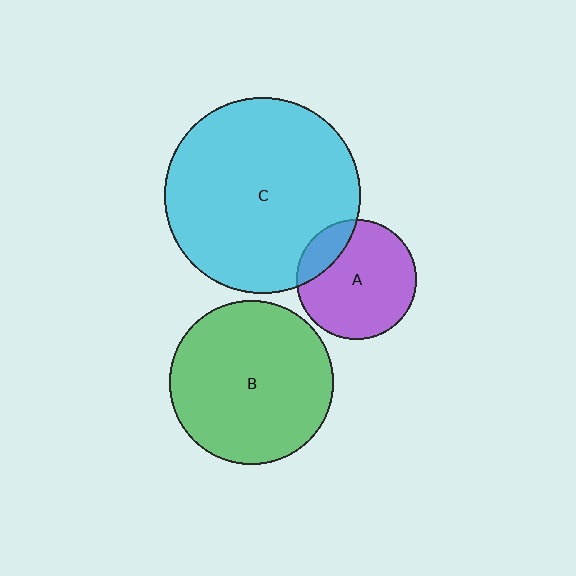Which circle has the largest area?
Circle C (cyan).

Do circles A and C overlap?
Yes.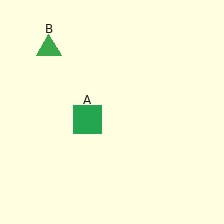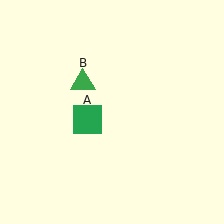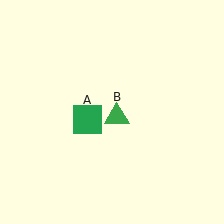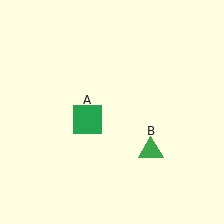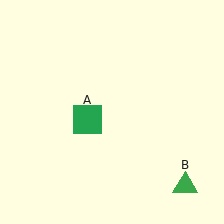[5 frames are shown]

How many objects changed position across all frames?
1 object changed position: green triangle (object B).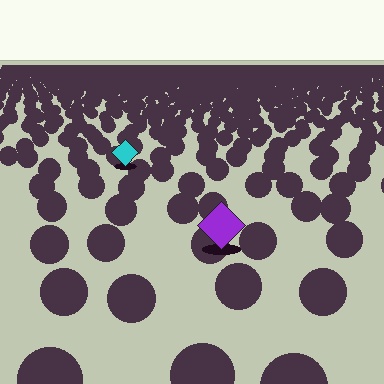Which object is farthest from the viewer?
The cyan diamond is farthest from the viewer. It appears smaller and the ground texture around it is denser.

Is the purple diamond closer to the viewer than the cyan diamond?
Yes. The purple diamond is closer — you can tell from the texture gradient: the ground texture is coarser near it.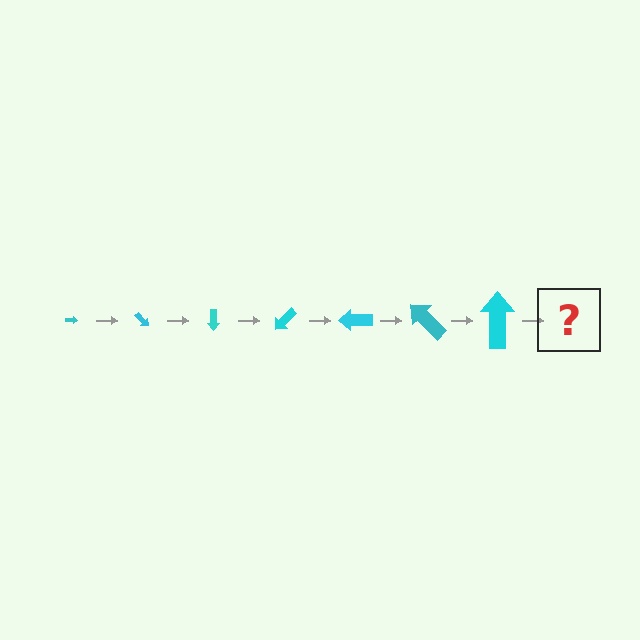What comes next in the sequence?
The next element should be an arrow, larger than the previous one and rotated 315 degrees from the start.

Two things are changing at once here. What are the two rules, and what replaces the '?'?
The two rules are that the arrow grows larger each step and it rotates 45 degrees each step. The '?' should be an arrow, larger than the previous one and rotated 315 degrees from the start.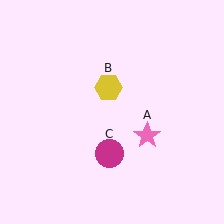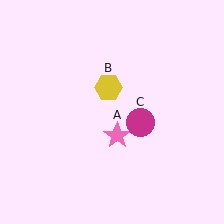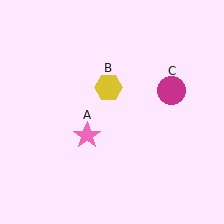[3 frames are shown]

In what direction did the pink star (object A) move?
The pink star (object A) moved left.